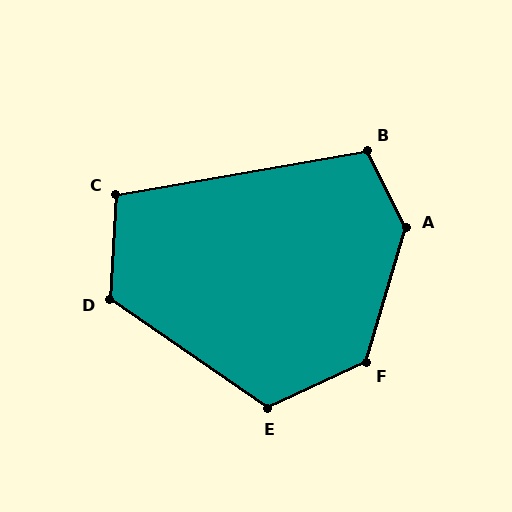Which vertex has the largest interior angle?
A, at approximately 136 degrees.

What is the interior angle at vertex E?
Approximately 120 degrees (obtuse).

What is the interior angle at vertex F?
Approximately 132 degrees (obtuse).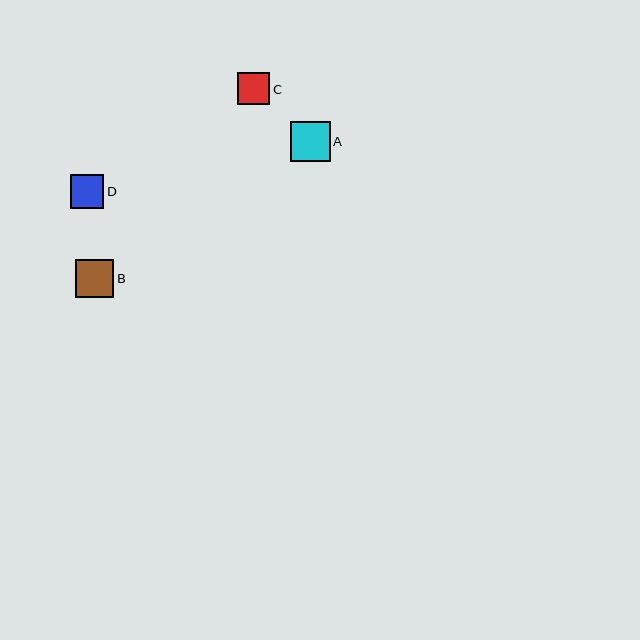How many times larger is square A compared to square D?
Square A is approximately 1.2 times the size of square D.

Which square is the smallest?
Square C is the smallest with a size of approximately 32 pixels.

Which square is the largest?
Square A is the largest with a size of approximately 40 pixels.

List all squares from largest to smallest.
From largest to smallest: A, B, D, C.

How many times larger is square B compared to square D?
Square B is approximately 1.1 times the size of square D.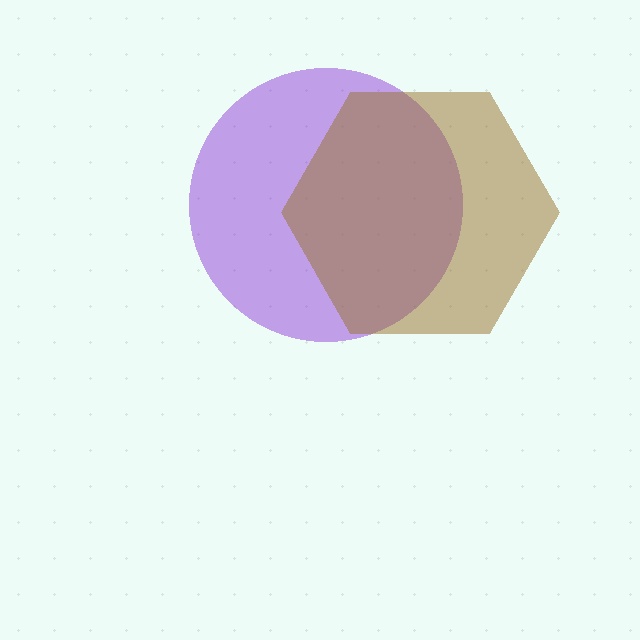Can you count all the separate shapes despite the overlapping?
Yes, there are 2 separate shapes.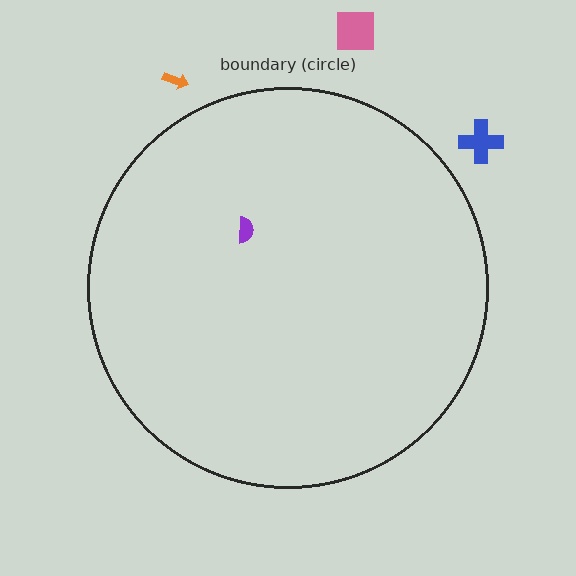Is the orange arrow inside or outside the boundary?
Outside.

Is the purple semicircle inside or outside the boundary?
Inside.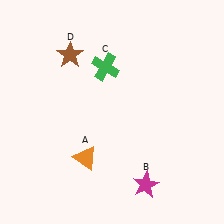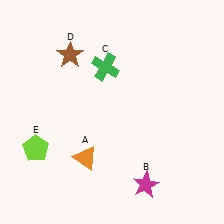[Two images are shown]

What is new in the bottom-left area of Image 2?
A lime pentagon (E) was added in the bottom-left area of Image 2.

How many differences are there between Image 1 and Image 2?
There is 1 difference between the two images.